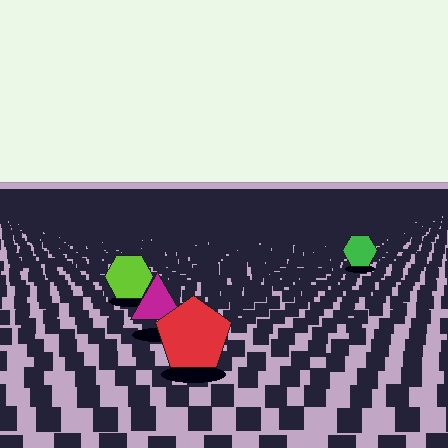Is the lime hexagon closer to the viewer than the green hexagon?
Yes. The lime hexagon is closer — you can tell from the texture gradient: the ground texture is coarser near it.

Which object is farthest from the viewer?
The green hexagon is farthest from the viewer. It appears smaller and the ground texture around it is denser.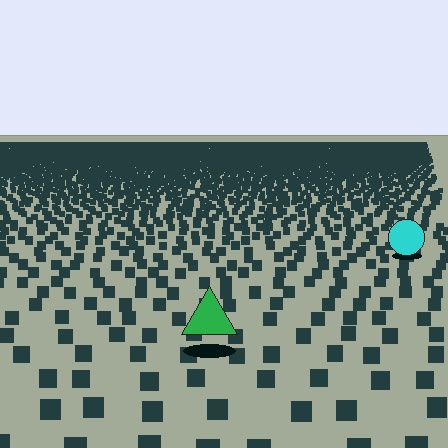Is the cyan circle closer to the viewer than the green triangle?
No. The green triangle is closer — you can tell from the texture gradient: the ground texture is coarser near it.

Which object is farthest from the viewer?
The cyan circle is farthest from the viewer. It appears smaller and the ground texture around it is denser.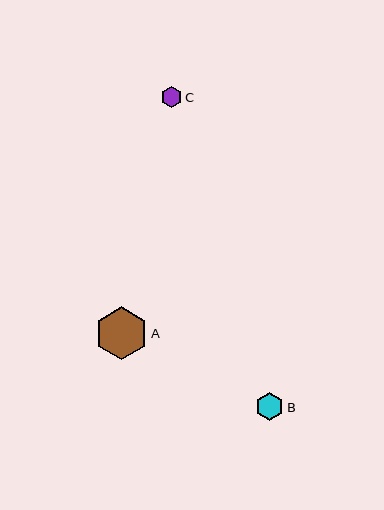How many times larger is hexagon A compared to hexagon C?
Hexagon A is approximately 2.5 times the size of hexagon C.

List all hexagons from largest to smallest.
From largest to smallest: A, B, C.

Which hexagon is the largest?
Hexagon A is the largest with a size of approximately 53 pixels.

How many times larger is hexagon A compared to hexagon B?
Hexagon A is approximately 1.9 times the size of hexagon B.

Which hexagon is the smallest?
Hexagon C is the smallest with a size of approximately 21 pixels.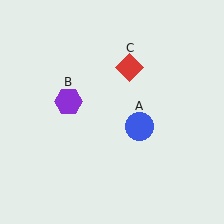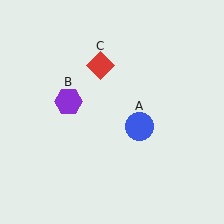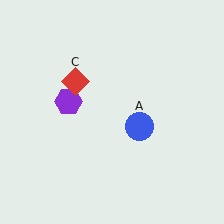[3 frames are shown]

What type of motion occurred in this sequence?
The red diamond (object C) rotated counterclockwise around the center of the scene.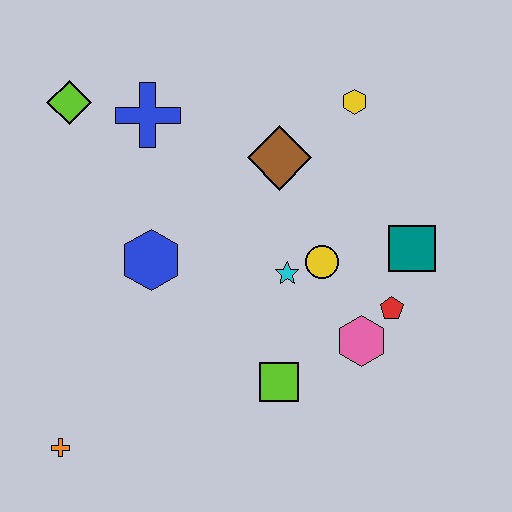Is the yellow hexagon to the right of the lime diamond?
Yes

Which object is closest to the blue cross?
The lime diamond is closest to the blue cross.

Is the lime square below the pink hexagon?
Yes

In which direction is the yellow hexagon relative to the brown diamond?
The yellow hexagon is to the right of the brown diamond.